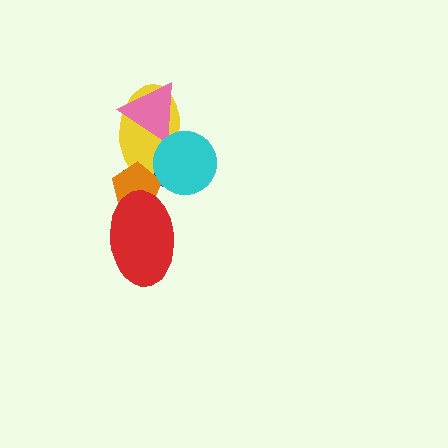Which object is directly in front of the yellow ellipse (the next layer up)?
The orange pentagon is directly in front of the yellow ellipse.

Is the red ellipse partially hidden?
No, no other shape covers it.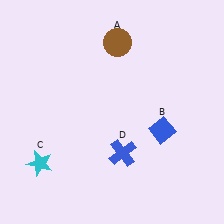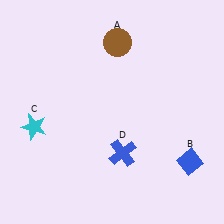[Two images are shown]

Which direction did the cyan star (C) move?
The cyan star (C) moved up.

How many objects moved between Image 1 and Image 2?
2 objects moved between the two images.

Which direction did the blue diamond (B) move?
The blue diamond (B) moved down.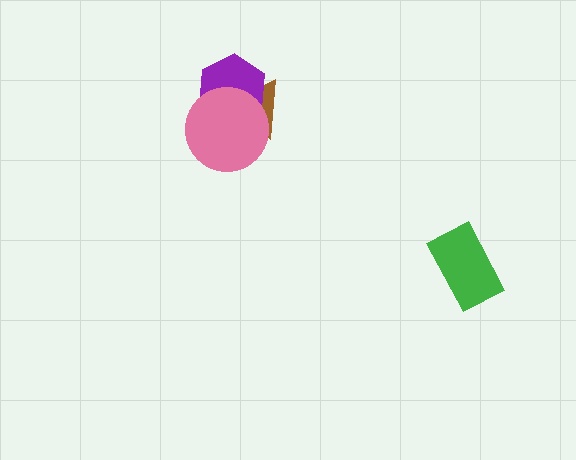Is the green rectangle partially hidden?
No, no other shape covers it.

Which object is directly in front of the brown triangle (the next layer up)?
The purple hexagon is directly in front of the brown triangle.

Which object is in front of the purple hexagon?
The pink circle is in front of the purple hexagon.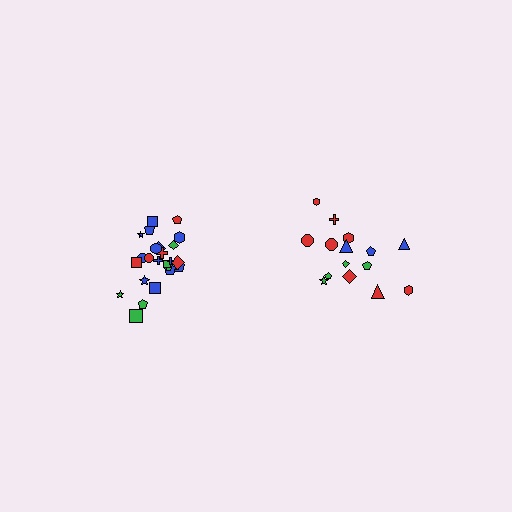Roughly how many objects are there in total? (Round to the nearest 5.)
Roughly 40 objects in total.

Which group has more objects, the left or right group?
The left group.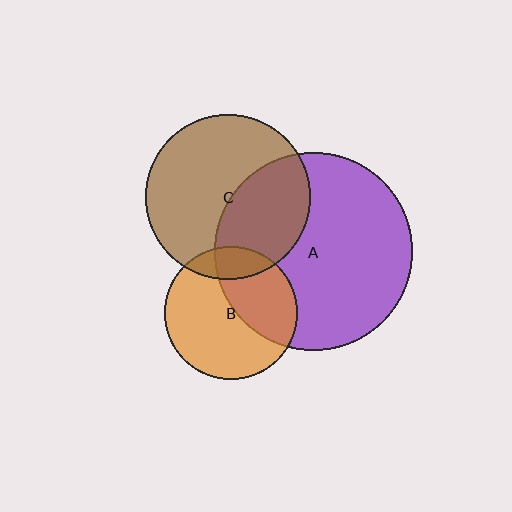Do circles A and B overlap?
Yes.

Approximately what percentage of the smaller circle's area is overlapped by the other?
Approximately 40%.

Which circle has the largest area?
Circle A (purple).